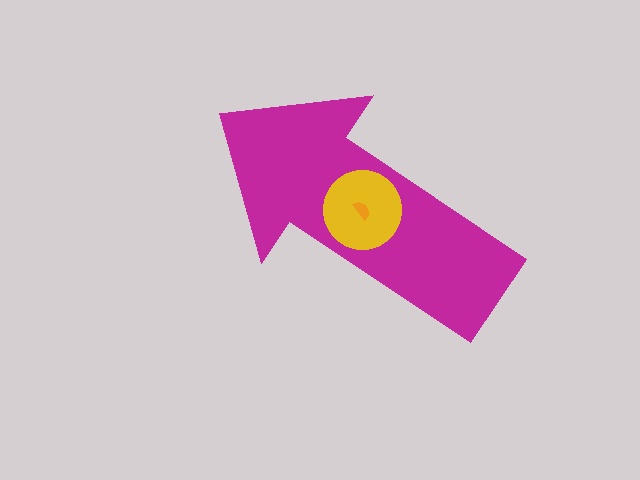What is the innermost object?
The orange semicircle.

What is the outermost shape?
The magenta arrow.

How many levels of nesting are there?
3.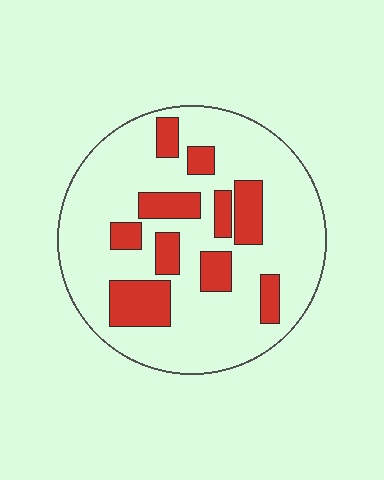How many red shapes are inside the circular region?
10.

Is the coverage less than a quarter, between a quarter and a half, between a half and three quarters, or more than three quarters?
Less than a quarter.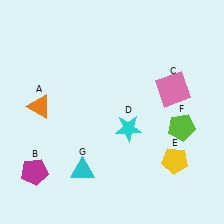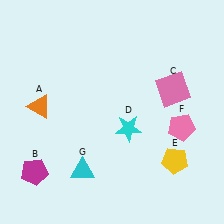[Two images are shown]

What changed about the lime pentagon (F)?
In Image 1, F is lime. In Image 2, it changed to pink.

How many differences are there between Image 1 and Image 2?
There is 1 difference between the two images.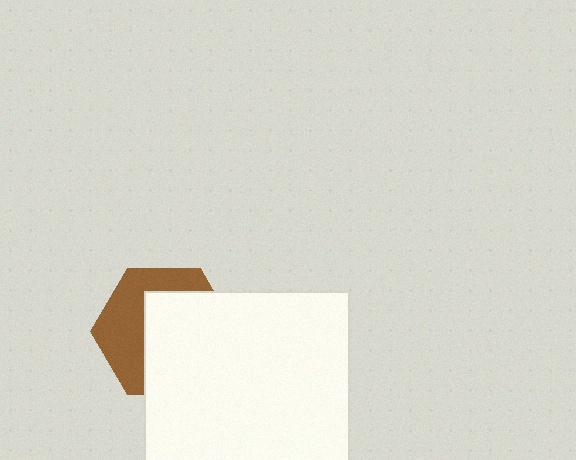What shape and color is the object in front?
The object in front is a white square.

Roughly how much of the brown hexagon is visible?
A small part of it is visible (roughly 42%).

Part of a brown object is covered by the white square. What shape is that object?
It is a hexagon.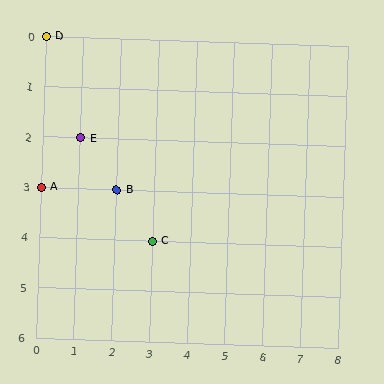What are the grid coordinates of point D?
Point D is at grid coordinates (0, 0).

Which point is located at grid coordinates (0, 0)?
Point D is at (0, 0).